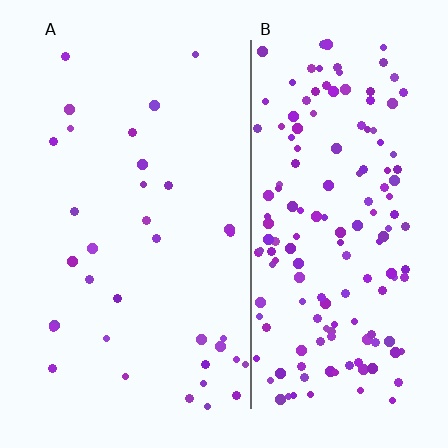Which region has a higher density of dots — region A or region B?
B (the right).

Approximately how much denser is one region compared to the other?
Approximately 4.7× — region B over region A.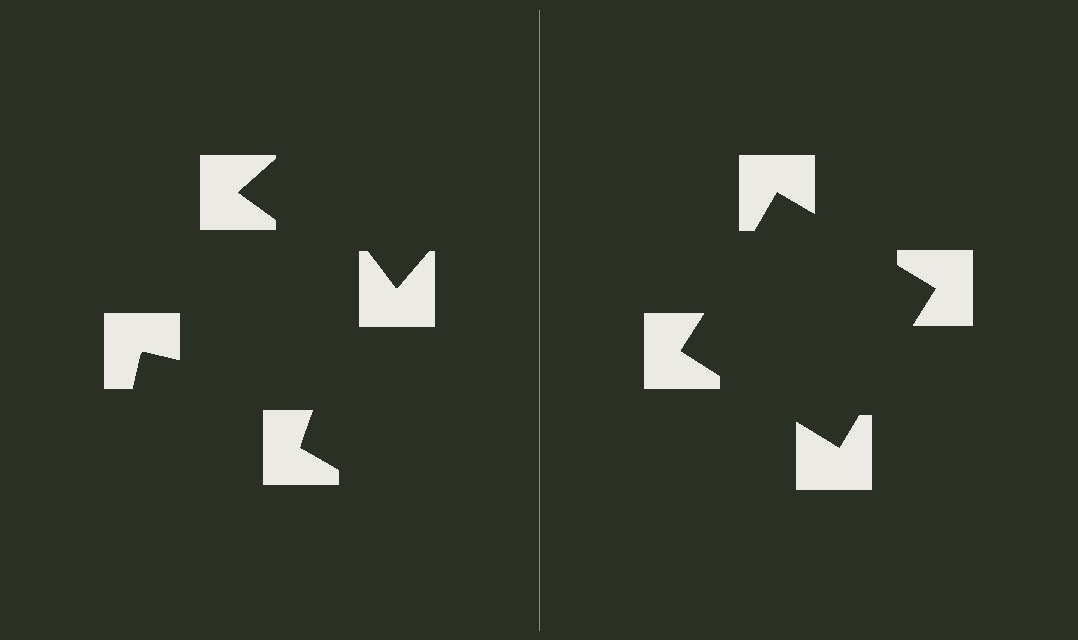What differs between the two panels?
The notched squares are positioned identically on both sides; only the wedge orientations differ. On the right they align to a square; on the left they are misaligned.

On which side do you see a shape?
An illusory square appears on the right side. On the left side the wedge cuts are rotated, so no coherent shape forms.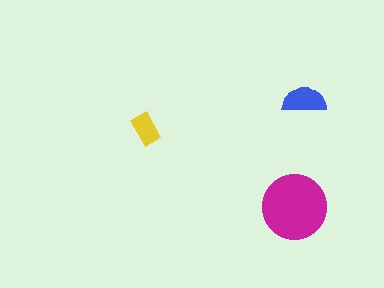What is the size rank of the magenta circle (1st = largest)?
1st.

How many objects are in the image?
There are 3 objects in the image.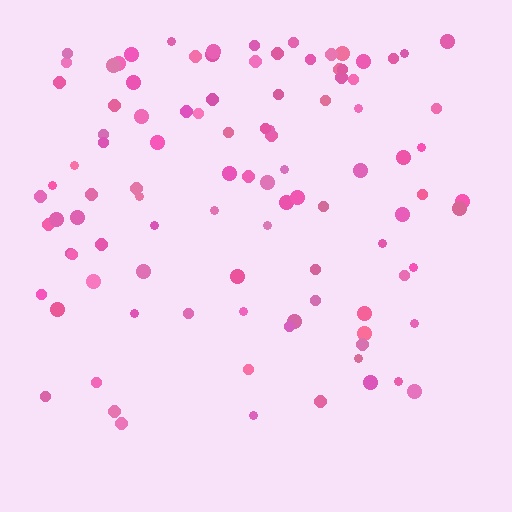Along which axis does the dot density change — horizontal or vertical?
Vertical.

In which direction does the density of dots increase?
From bottom to top, with the top side densest.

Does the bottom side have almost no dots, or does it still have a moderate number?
Still a moderate number, just noticeably fewer than the top.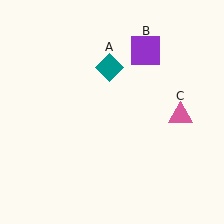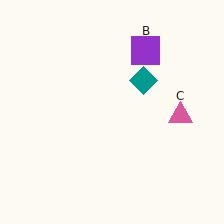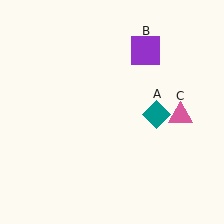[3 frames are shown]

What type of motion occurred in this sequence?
The teal diamond (object A) rotated clockwise around the center of the scene.